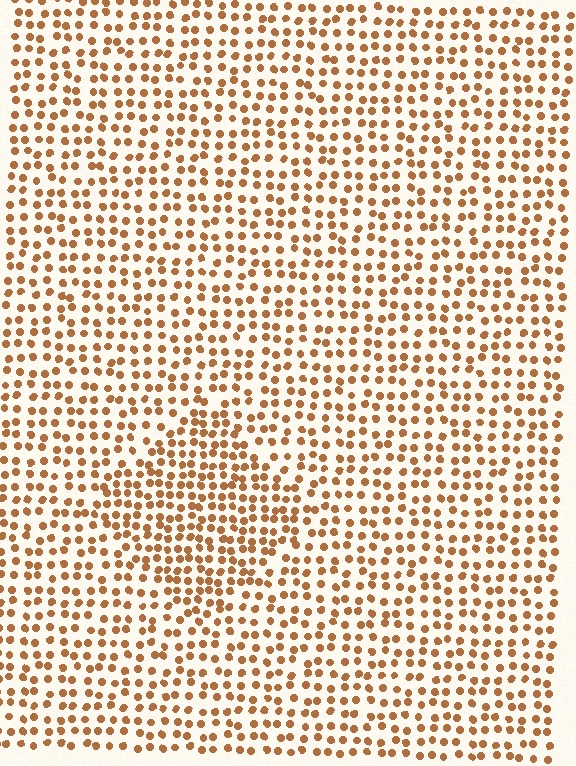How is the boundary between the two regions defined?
The boundary is defined by a change in element density (approximately 1.5x ratio). All elements are the same color, size, and shape.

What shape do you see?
I see a diamond.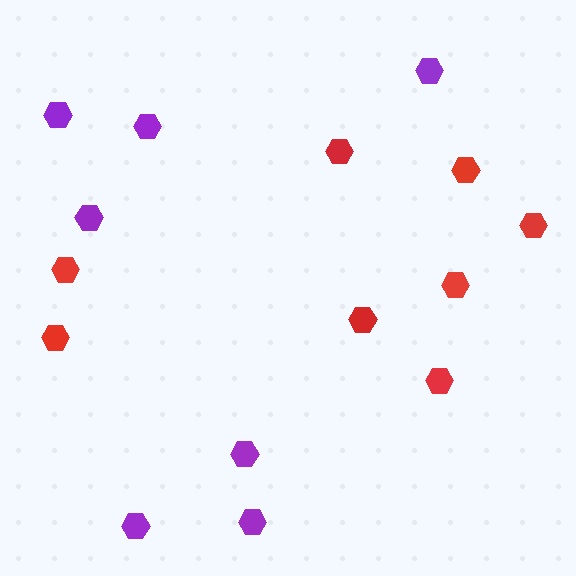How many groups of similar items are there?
There are 2 groups: one group of purple hexagons (7) and one group of red hexagons (8).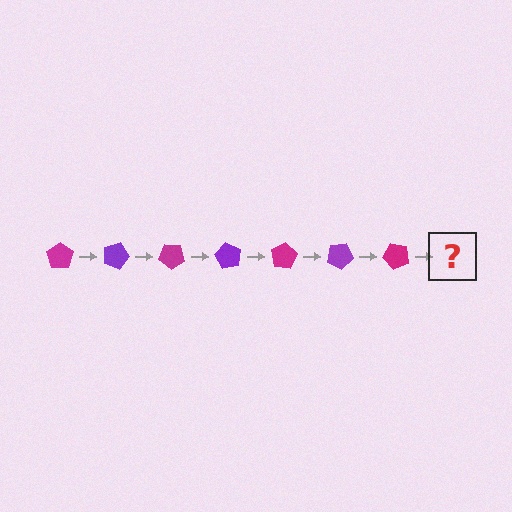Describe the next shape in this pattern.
It should be a purple pentagon, rotated 140 degrees from the start.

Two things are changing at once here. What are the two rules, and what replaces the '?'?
The two rules are that it rotates 20 degrees each step and the color cycles through magenta and purple. The '?' should be a purple pentagon, rotated 140 degrees from the start.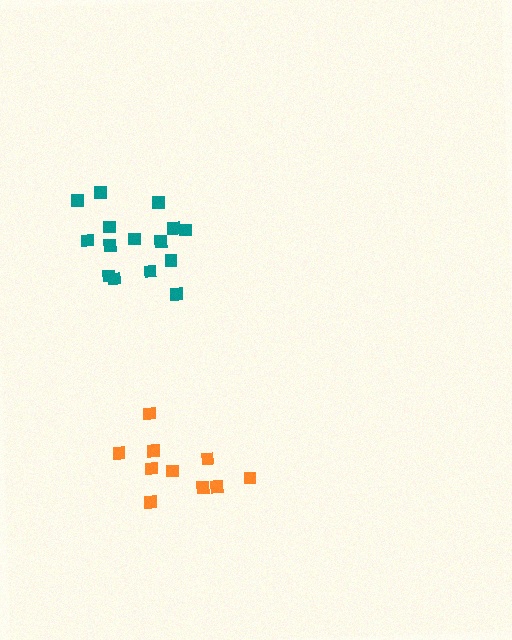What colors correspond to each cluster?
The clusters are colored: orange, teal.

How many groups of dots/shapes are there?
There are 2 groups.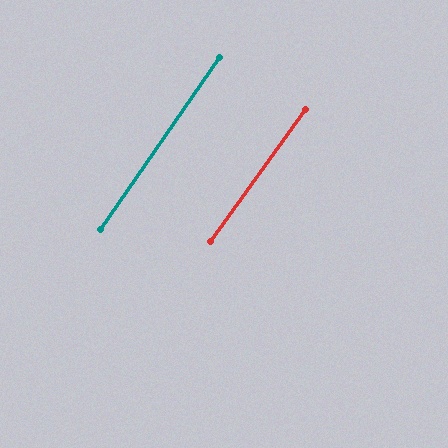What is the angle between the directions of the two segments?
Approximately 1 degree.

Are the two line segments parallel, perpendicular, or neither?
Parallel — their directions differ by only 1.3°.